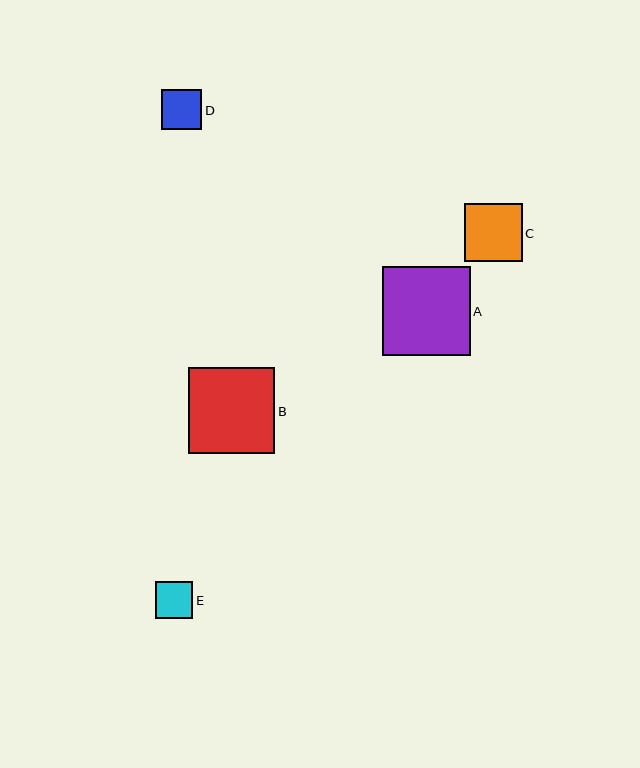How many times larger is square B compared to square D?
Square B is approximately 2.1 times the size of square D.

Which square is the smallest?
Square E is the smallest with a size of approximately 37 pixels.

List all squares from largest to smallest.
From largest to smallest: A, B, C, D, E.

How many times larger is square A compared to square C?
Square A is approximately 1.5 times the size of square C.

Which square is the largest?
Square A is the largest with a size of approximately 88 pixels.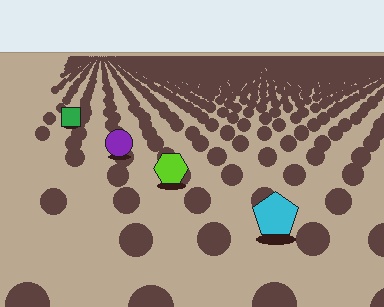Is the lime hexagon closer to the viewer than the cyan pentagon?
No. The cyan pentagon is closer — you can tell from the texture gradient: the ground texture is coarser near it.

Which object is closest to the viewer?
The cyan pentagon is closest. The texture marks near it are larger and more spread out.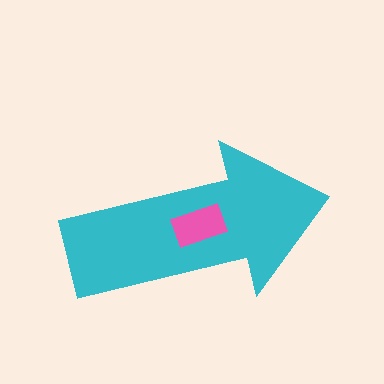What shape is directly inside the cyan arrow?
The pink rectangle.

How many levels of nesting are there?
2.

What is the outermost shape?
The cyan arrow.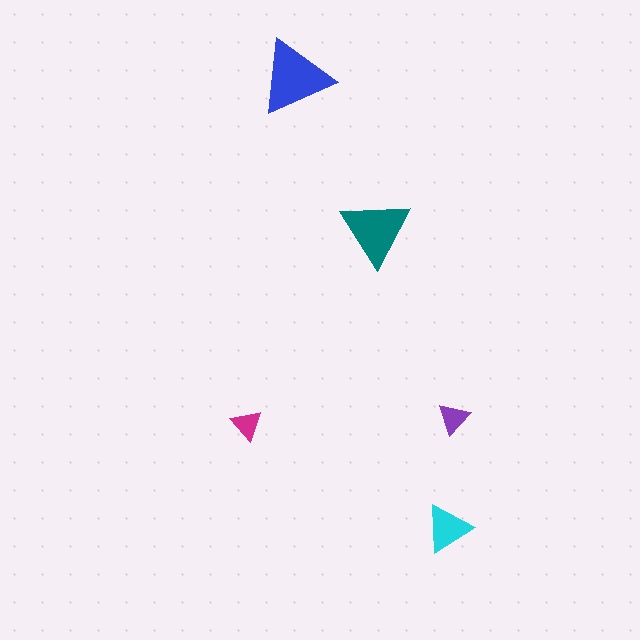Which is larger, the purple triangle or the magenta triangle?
The purple one.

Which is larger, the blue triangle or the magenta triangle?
The blue one.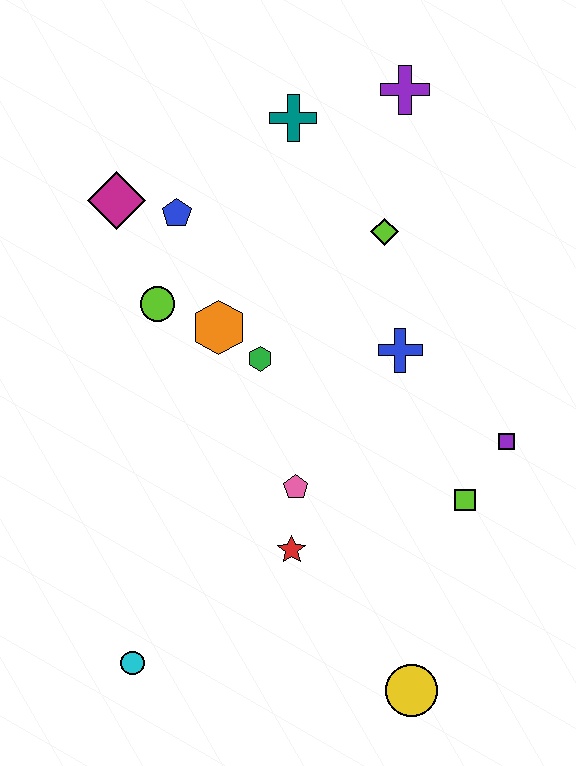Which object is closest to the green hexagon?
The orange hexagon is closest to the green hexagon.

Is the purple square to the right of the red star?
Yes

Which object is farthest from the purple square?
The magenta diamond is farthest from the purple square.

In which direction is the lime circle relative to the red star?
The lime circle is above the red star.